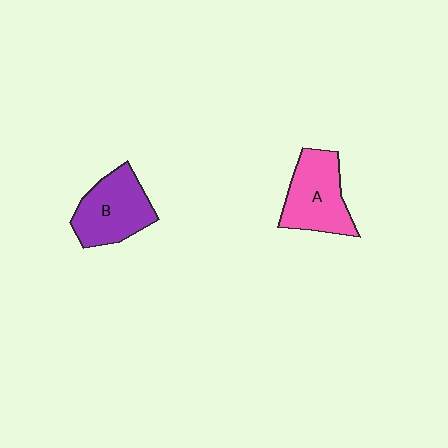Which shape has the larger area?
Shape A (pink).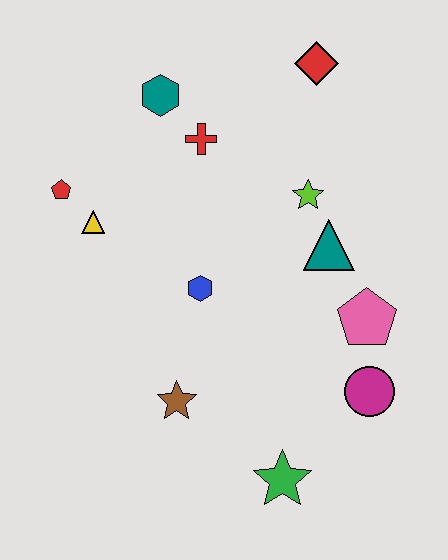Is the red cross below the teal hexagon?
Yes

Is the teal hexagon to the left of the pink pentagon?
Yes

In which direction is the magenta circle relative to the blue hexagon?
The magenta circle is to the right of the blue hexagon.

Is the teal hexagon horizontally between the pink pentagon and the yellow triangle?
Yes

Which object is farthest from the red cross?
The green star is farthest from the red cross.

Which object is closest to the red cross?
The teal hexagon is closest to the red cross.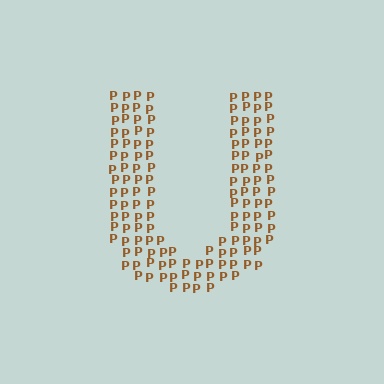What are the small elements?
The small elements are letter P's.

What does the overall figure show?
The overall figure shows the letter U.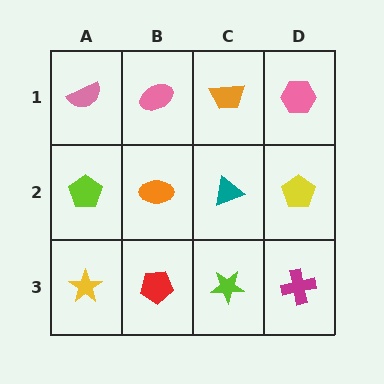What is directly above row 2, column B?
A pink ellipse.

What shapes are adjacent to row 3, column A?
A lime pentagon (row 2, column A), a red pentagon (row 3, column B).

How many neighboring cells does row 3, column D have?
2.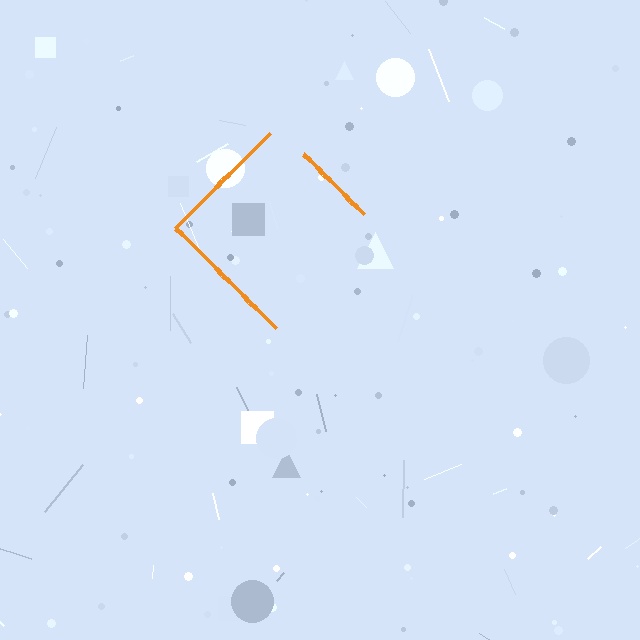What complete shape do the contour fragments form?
The contour fragments form a diamond.